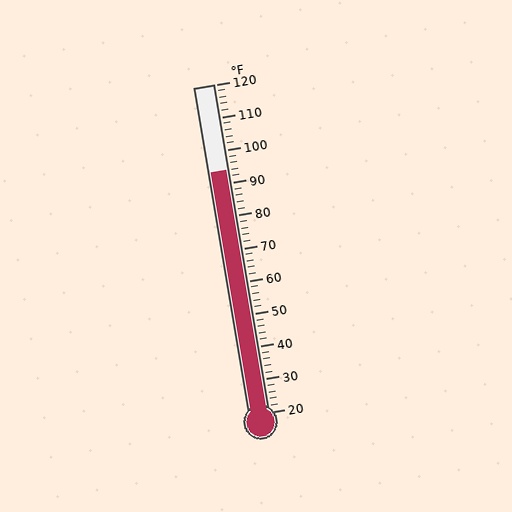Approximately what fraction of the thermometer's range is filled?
The thermometer is filled to approximately 75% of its range.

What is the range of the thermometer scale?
The thermometer scale ranges from 20°F to 120°F.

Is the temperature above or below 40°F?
The temperature is above 40°F.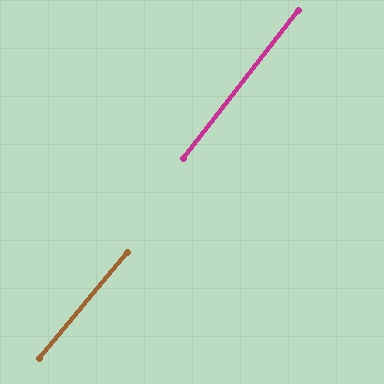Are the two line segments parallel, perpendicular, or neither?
Parallel — their directions differ by only 1.6°.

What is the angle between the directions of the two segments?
Approximately 2 degrees.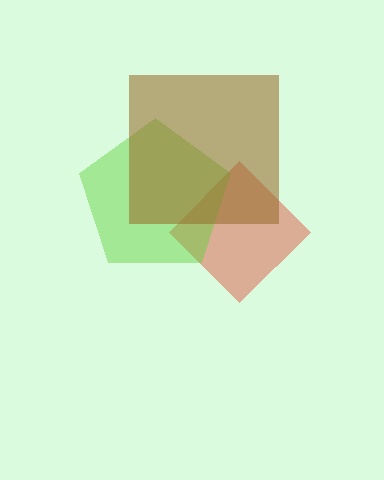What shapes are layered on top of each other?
The layered shapes are: a red diamond, a lime pentagon, a brown square.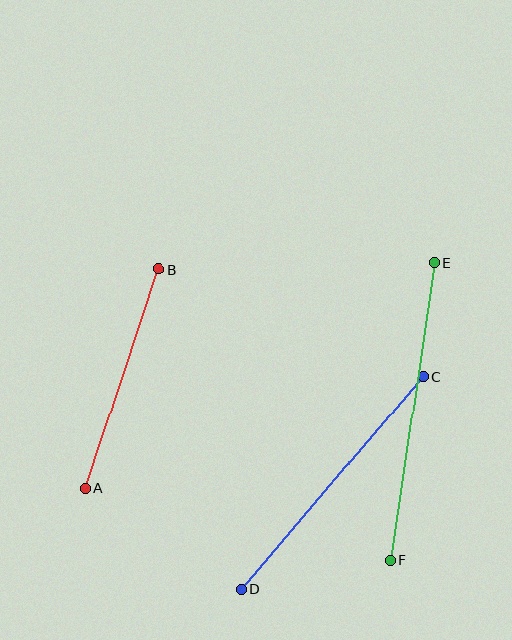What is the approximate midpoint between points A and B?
The midpoint is at approximately (122, 379) pixels.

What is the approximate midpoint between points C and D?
The midpoint is at approximately (332, 483) pixels.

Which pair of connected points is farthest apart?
Points E and F are farthest apart.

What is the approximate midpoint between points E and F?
The midpoint is at approximately (412, 411) pixels.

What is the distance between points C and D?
The distance is approximately 280 pixels.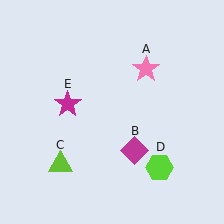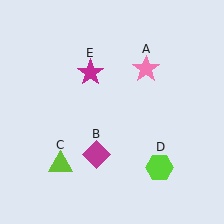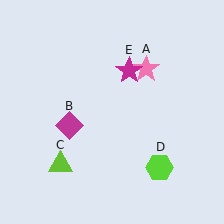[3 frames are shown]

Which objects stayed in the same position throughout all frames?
Pink star (object A) and lime triangle (object C) and lime hexagon (object D) remained stationary.